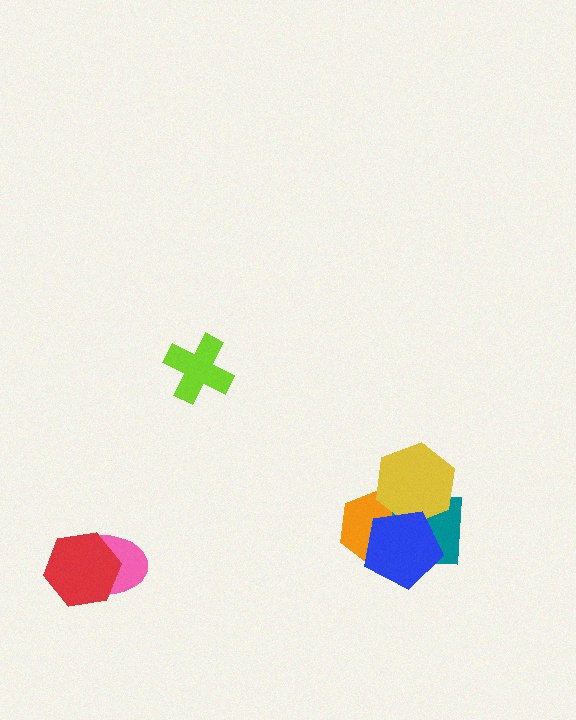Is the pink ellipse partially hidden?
Yes, it is partially covered by another shape.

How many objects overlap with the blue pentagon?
3 objects overlap with the blue pentagon.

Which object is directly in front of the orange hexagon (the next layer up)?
The teal square is directly in front of the orange hexagon.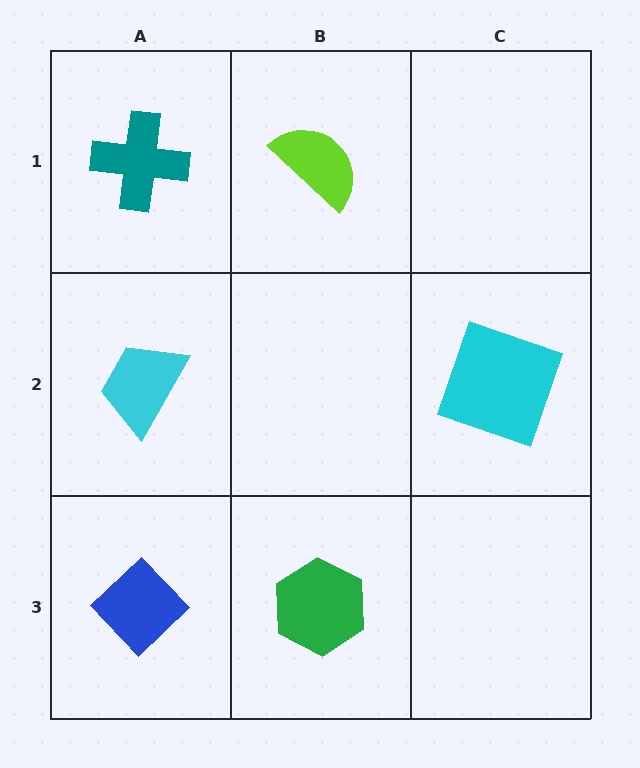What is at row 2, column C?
A cyan square.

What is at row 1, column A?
A teal cross.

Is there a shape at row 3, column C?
No, that cell is empty.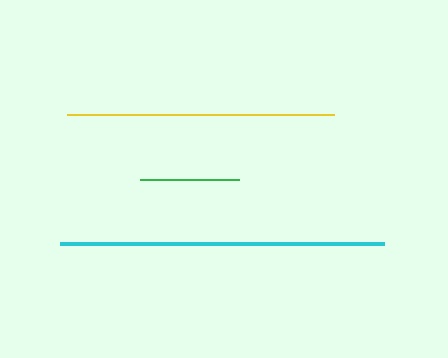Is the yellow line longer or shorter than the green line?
The yellow line is longer than the green line.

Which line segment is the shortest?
The green line is the shortest at approximately 99 pixels.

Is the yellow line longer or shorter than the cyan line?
The cyan line is longer than the yellow line.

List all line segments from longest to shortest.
From longest to shortest: cyan, yellow, green.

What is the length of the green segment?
The green segment is approximately 99 pixels long.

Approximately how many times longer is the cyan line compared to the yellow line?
The cyan line is approximately 1.2 times the length of the yellow line.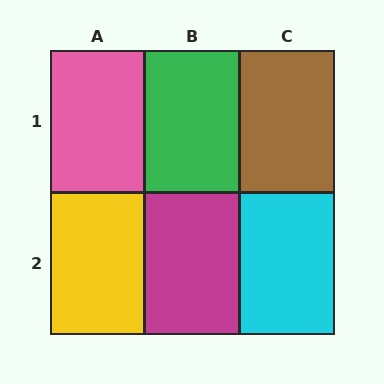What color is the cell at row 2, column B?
Magenta.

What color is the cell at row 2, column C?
Cyan.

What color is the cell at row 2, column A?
Yellow.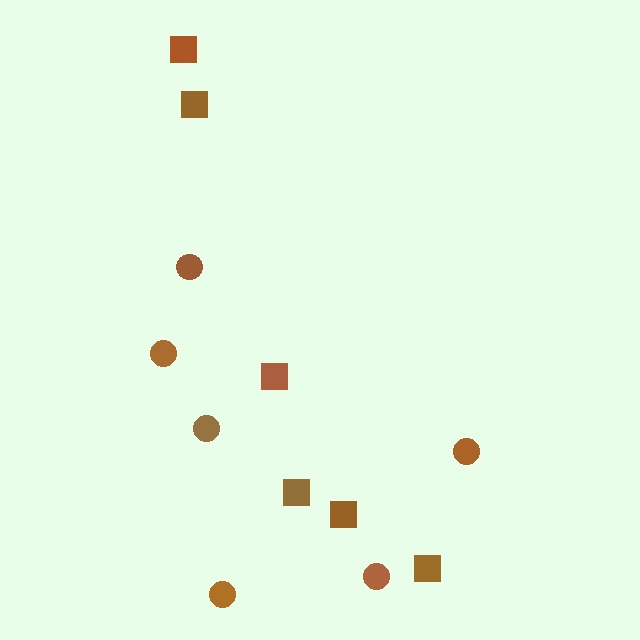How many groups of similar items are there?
There are 2 groups: one group of squares (6) and one group of circles (6).